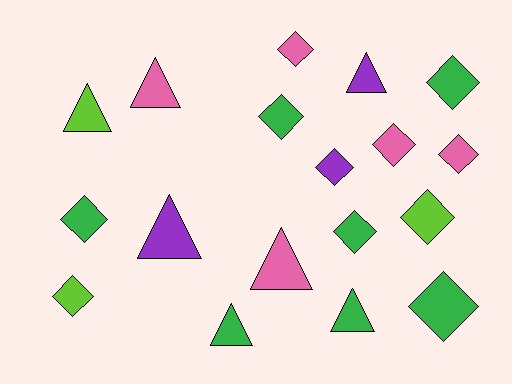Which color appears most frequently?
Green, with 7 objects.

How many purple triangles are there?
There are 2 purple triangles.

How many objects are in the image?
There are 18 objects.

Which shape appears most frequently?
Diamond, with 11 objects.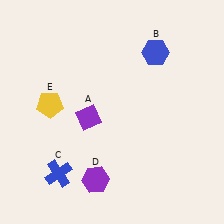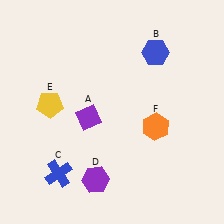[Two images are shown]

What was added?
An orange hexagon (F) was added in Image 2.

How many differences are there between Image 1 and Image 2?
There is 1 difference between the two images.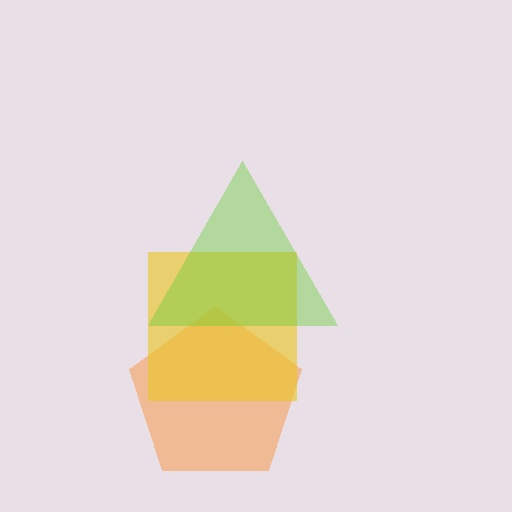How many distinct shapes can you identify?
There are 3 distinct shapes: an orange pentagon, a yellow square, a lime triangle.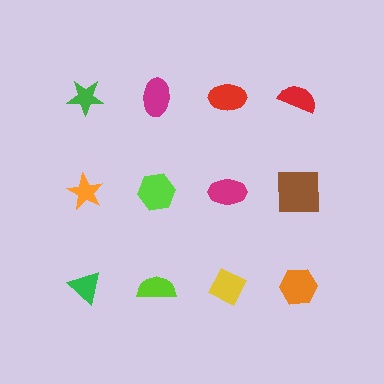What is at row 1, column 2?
A magenta ellipse.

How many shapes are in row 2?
4 shapes.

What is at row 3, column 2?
A lime semicircle.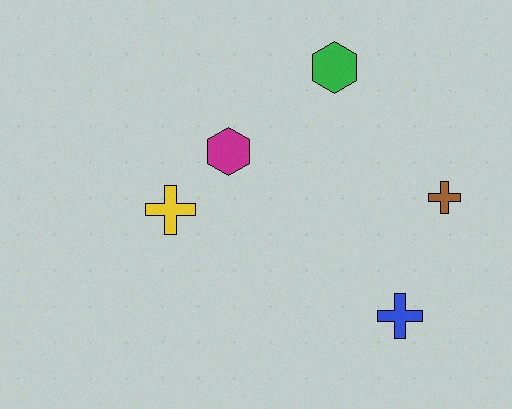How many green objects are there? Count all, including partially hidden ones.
There is 1 green object.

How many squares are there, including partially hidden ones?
There are no squares.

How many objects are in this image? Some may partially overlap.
There are 5 objects.